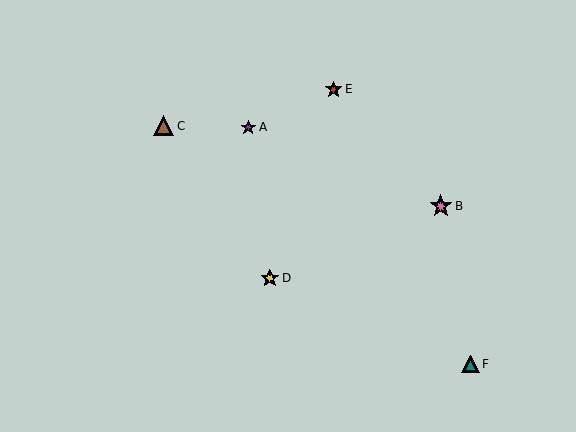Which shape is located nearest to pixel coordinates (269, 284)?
The yellow star (labeled D) at (270, 278) is nearest to that location.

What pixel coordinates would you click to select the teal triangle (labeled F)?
Click at (470, 364) to select the teal triangle F.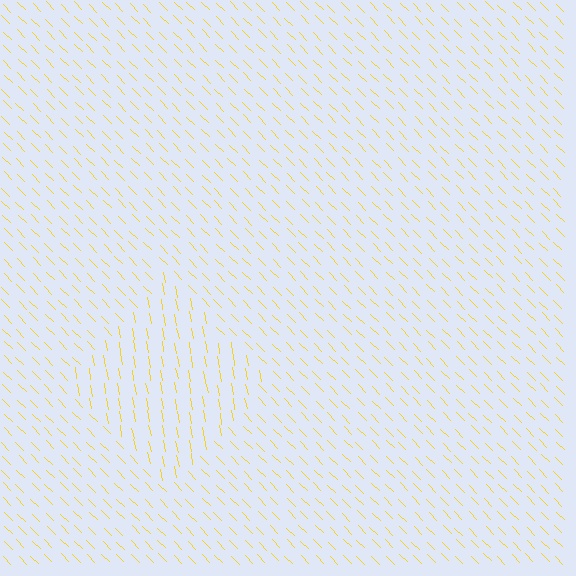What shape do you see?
I see a diamond.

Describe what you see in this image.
The image is filled with small yellow line segments. A diamond region in the image has lines oriented differently from the surrounding lines, creating a visible texture boundary.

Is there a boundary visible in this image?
Yes, there is a texture boundary formed by a change in line orientation.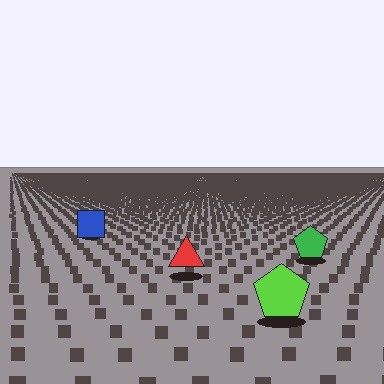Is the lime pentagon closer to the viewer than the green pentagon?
Yes. The lime pentagon is closer — you can tell from the texture gradient: the ground texture is coarser near it.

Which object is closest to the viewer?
The lime pentagon is closest. The texture marks near it are larger and more spread out.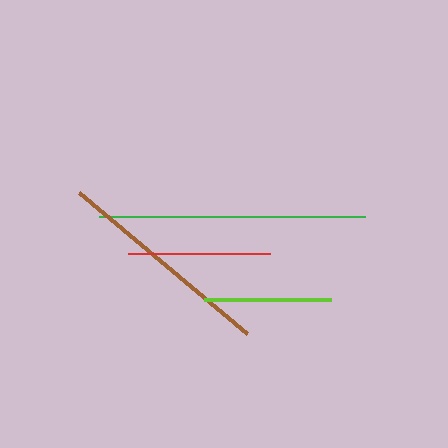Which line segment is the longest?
The green line is the longest at approximately 266 pixels.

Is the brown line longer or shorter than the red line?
The brown line is longer than the red line.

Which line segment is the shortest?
The lime line is the shortest at approximately 127 pixels.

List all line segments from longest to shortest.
From longest to shortest: green, brown, red, lime.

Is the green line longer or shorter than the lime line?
The green line is longer than the lime line.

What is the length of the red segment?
The red segment is approximately 142 pixels long.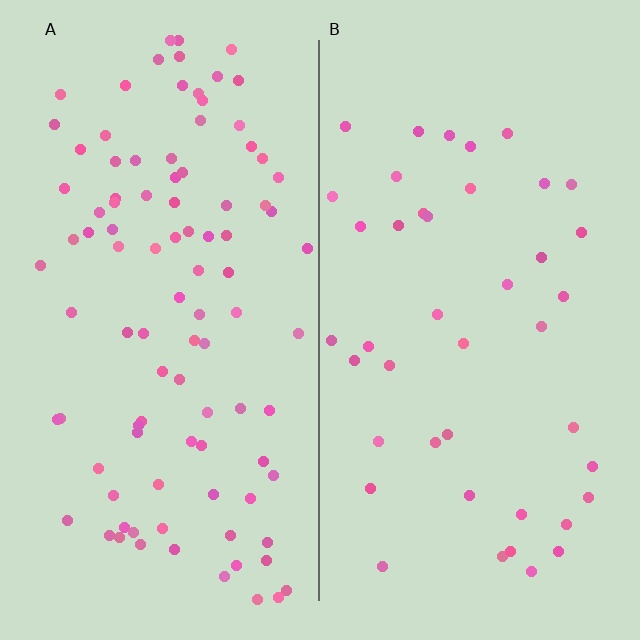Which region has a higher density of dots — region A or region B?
A (the left).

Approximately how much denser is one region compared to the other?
Approximately 2.3× — region A over region B.